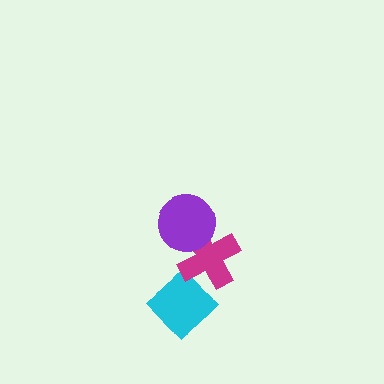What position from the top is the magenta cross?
The magenta cross is 2nd from the top.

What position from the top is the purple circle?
The purple circle is 1st from the top.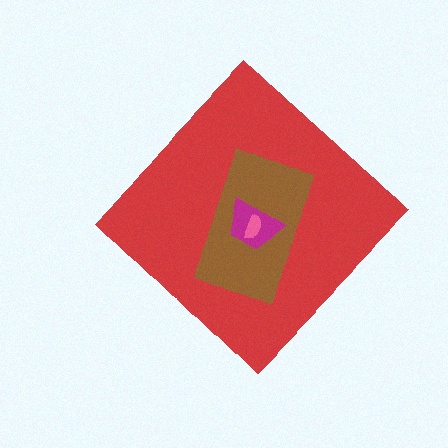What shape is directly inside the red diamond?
The brown rectangle.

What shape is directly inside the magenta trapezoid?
The pink semicircle.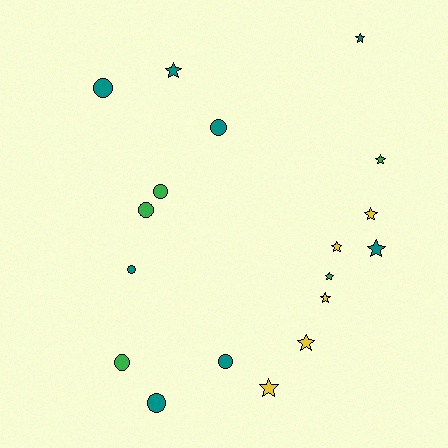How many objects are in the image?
There are 18 objects.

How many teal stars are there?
There are 3 teal stars.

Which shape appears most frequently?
Star, with 10 objects.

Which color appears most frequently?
Teal, with 8 objects.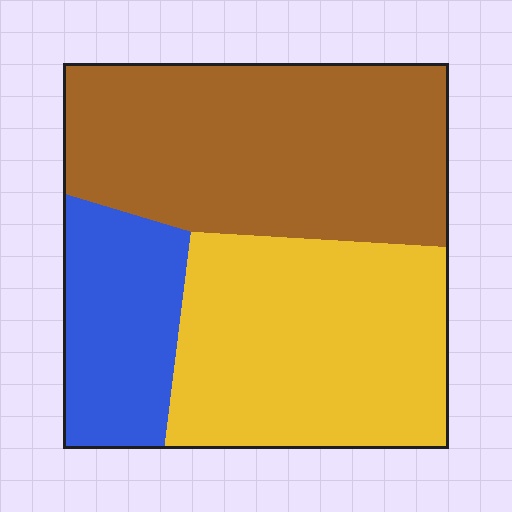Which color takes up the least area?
Blue, at roughly 20%.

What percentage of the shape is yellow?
Yellow covers 38% of the shape.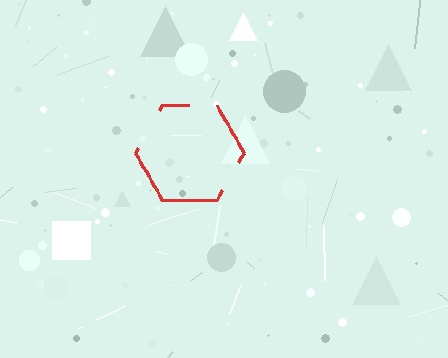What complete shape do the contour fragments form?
The contour fragments form a hexagon.